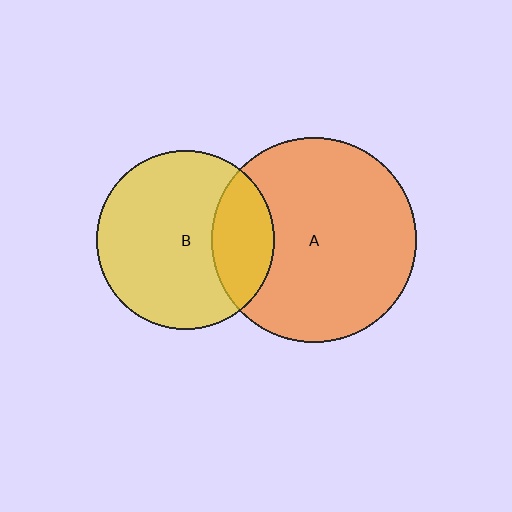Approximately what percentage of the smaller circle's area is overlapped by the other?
Approximately 25%.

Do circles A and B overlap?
Yes.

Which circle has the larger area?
Circle A (orange).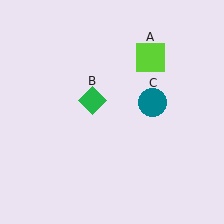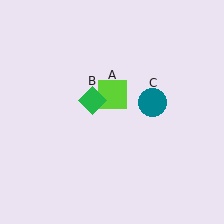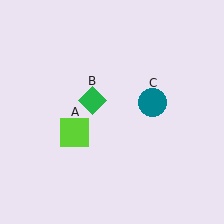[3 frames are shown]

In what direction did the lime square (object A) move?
The lime square (object A) moved down and to the left.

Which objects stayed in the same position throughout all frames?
Green diamond (object B) and teal circle (object C) remained stationary.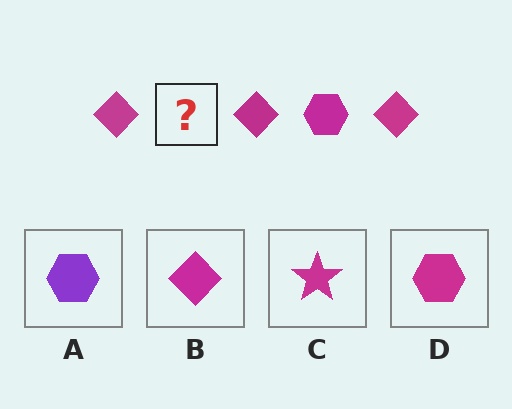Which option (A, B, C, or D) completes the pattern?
D.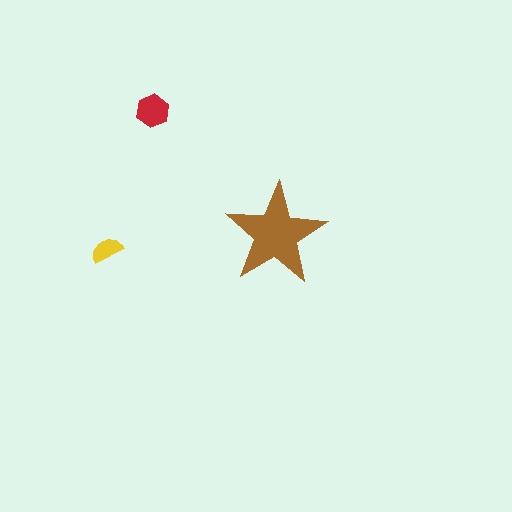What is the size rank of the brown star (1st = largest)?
1st.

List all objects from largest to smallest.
The brown star, the red hexagon, the yellow semicircle.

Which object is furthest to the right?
The brown star is rightmost.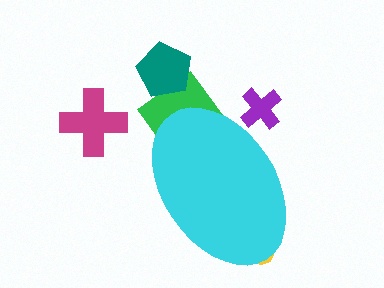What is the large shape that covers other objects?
A cyan ellipse.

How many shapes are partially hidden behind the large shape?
3 shapes are partially hidden.